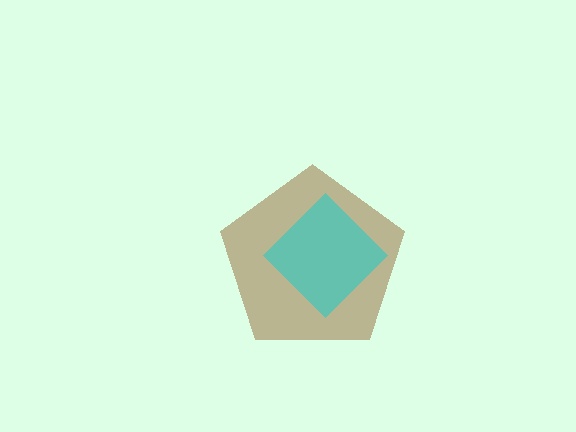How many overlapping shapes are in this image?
There are 2 overlapping shapes in the image.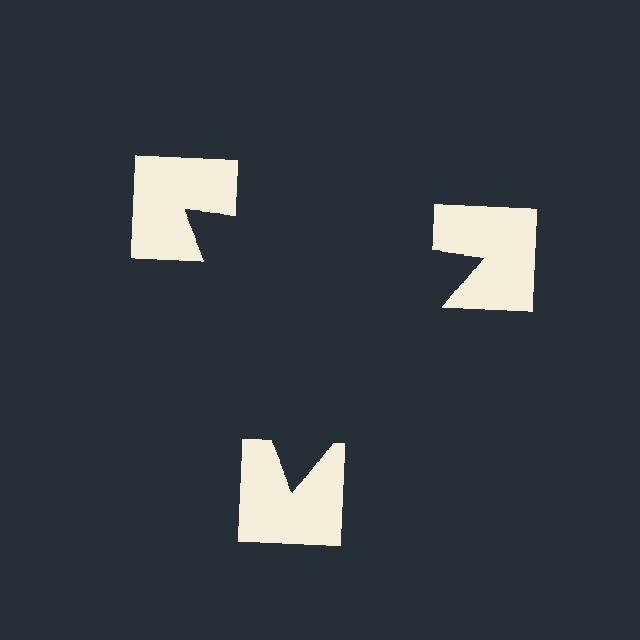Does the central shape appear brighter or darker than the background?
It typically appears slightly darker than the background, even though no actual brightness change is drawn.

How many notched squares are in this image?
There are 3 — one at each vertex of the illusory triangle.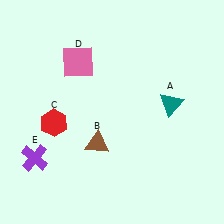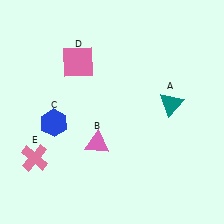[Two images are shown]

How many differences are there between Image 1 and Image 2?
There are 3 differences between the two images.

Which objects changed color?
B changed from brown to pink. C changed from red to blue. E changed from purple to pink.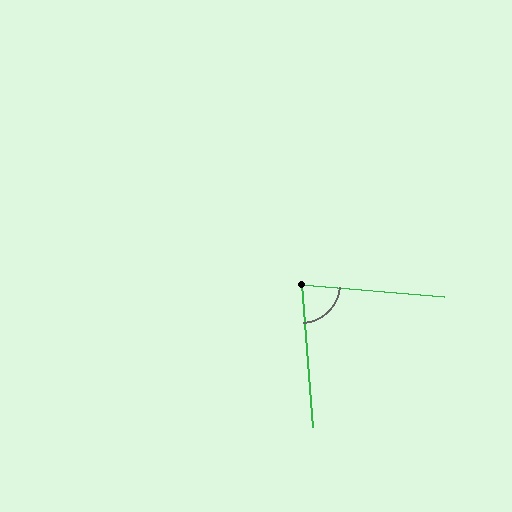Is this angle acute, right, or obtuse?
It is acute.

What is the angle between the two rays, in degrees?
Approximately 80 degrees.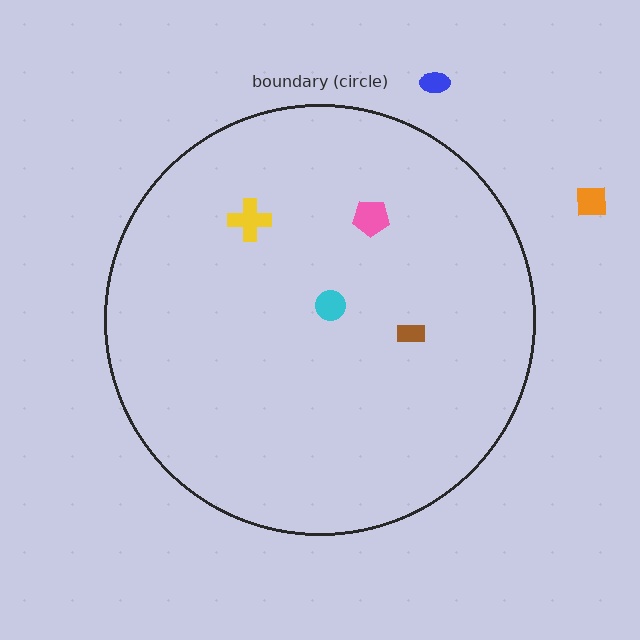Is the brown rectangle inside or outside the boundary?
Inside.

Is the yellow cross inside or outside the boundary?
Inside.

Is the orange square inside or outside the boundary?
Outside.